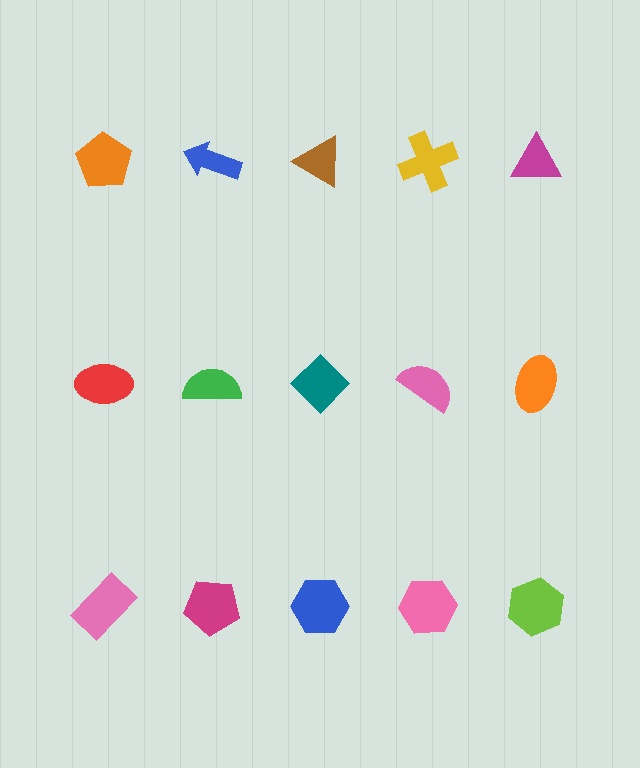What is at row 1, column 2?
A blue arrow.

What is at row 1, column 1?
An orange pentagon.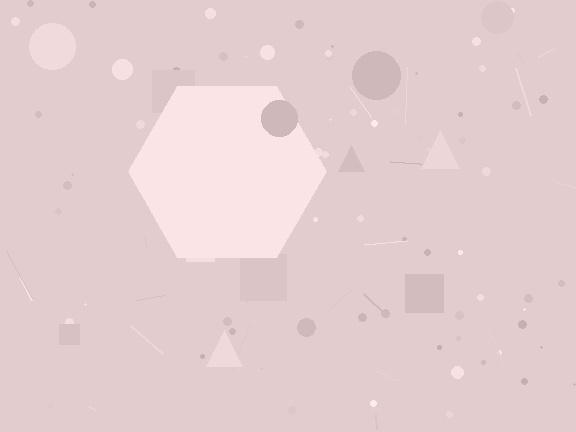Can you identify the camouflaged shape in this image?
The camouflaged shape is a hexagon.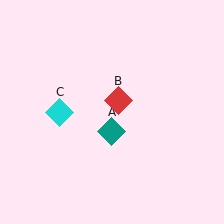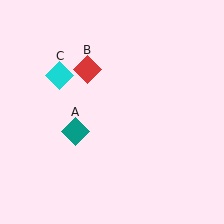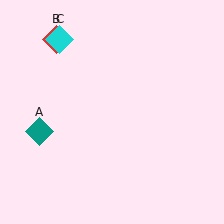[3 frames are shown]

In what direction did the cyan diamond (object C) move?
The cyan diamond (object C) moved up.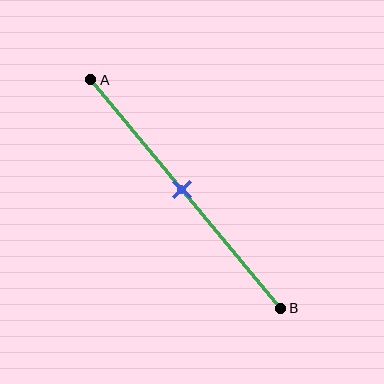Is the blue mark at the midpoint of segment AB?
Yes, the mark is approximately at the midpoint.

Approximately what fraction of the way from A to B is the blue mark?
The blue mark is approximately 50% of the way from A to B.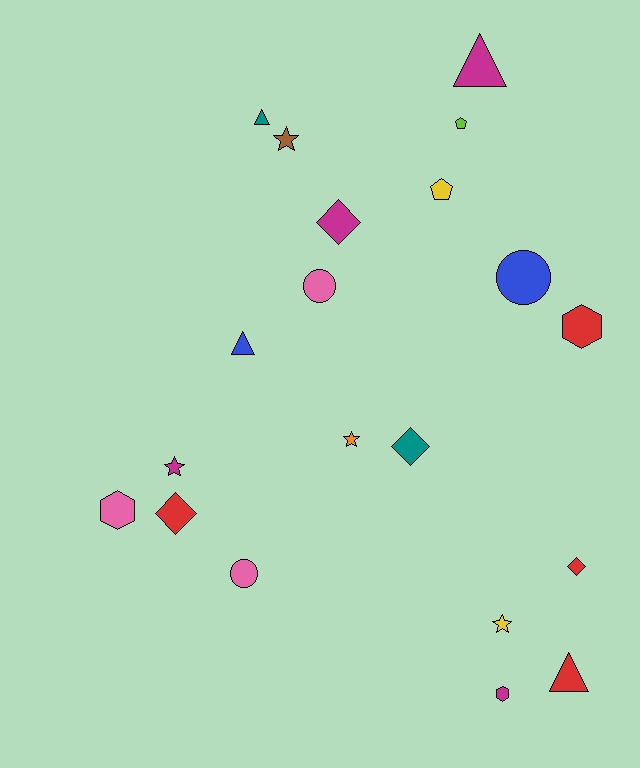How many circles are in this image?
There are 3 circles.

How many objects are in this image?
There are 20 objects.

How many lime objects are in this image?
There is 1 lime object.